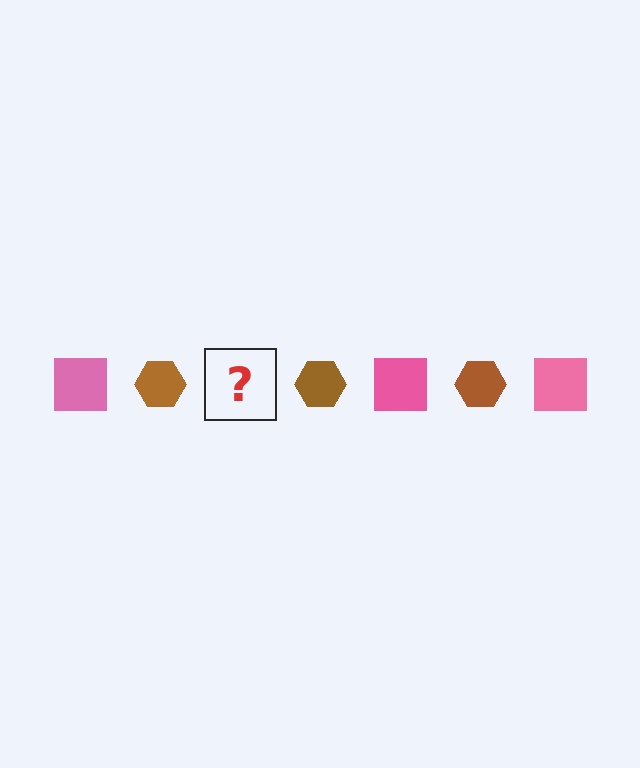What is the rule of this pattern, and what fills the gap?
The rule is that the pattern alternates between pink square and brown hexagon. The gap should be filled with a pink square.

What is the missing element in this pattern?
The missing element is a pink square.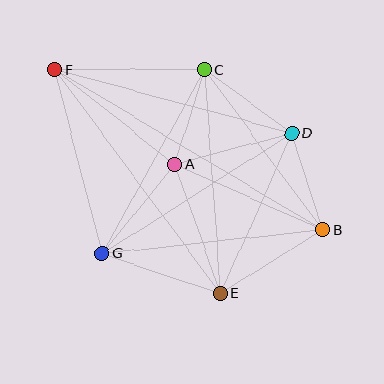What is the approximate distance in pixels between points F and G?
The distance between F and G is approximately 190 pixels.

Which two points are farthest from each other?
Points B and F are farthest from each other.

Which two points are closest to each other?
Points A and C are closest to each other.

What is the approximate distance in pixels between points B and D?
The distance between B and D is approximately 101 pixels.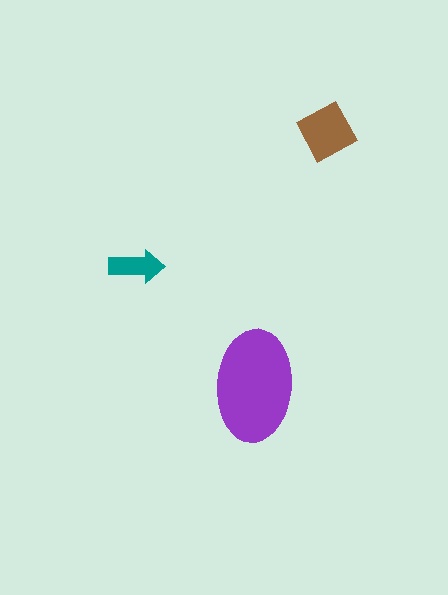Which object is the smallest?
The teal arrow.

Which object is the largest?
The purple ellipse.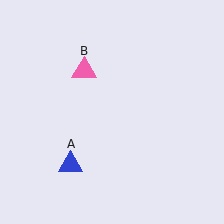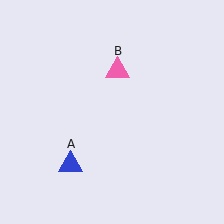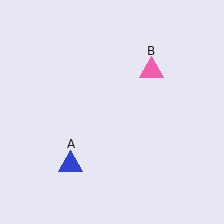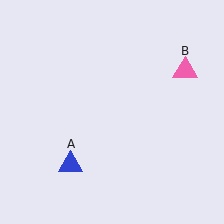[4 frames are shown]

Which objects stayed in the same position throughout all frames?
Blue triangle (object A) remained stationary.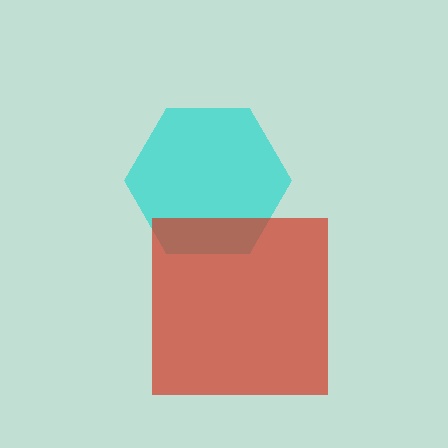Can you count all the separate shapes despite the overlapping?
Yes, there are 2 separate shapes.